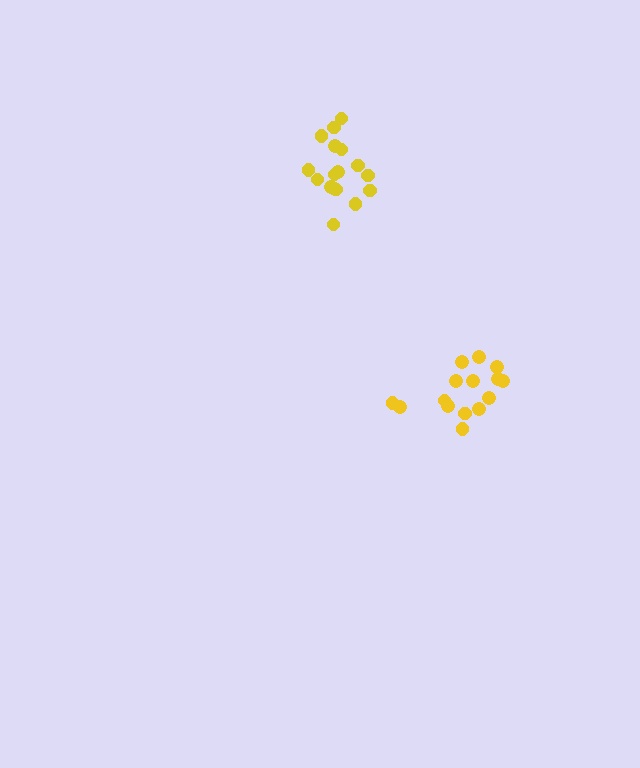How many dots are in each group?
Group 1: 17 dots, Group 2: 15 dots (32 total).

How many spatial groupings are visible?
There are 2 spatial groupings.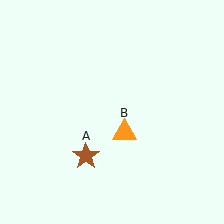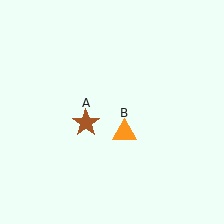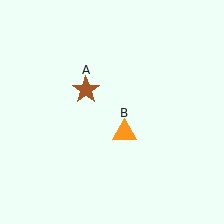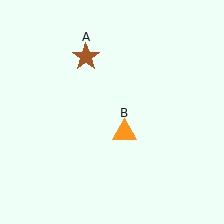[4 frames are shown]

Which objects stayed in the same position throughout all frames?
Orange triangle (object B) remained stationary.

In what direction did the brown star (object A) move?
The brown star (object A) moved up.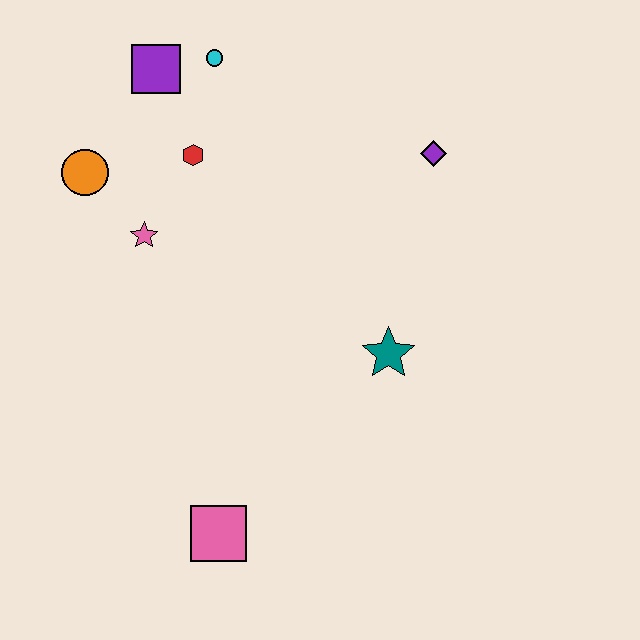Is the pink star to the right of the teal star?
No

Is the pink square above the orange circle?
No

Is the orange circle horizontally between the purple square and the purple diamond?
No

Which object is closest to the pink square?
The teal star is closest to the pink square.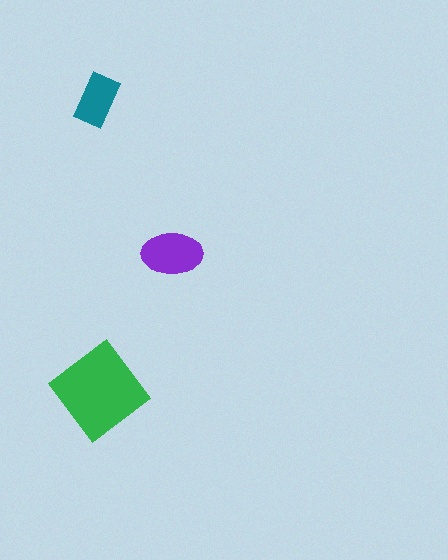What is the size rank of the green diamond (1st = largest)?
1st.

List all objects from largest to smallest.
The green diamond, the purple ellipse, the teal rectangle.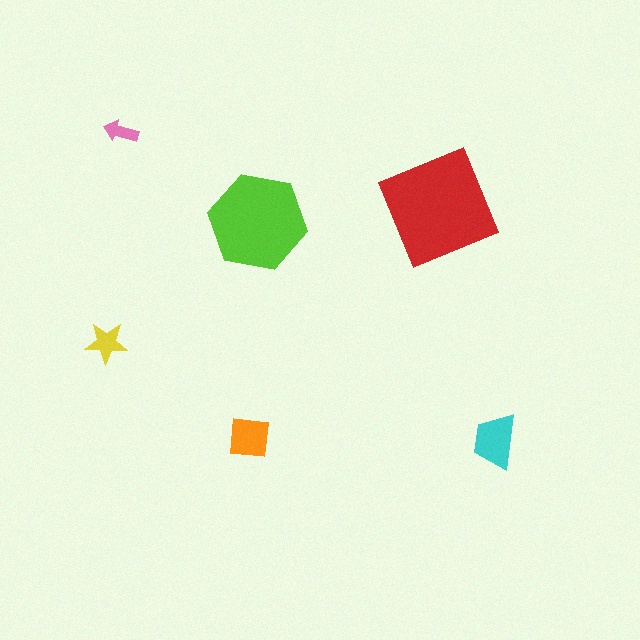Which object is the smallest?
The pink arrow.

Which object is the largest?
The red square.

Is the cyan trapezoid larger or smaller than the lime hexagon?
Smaller.